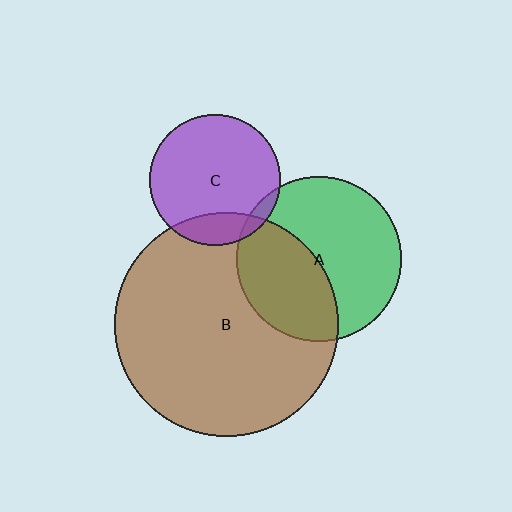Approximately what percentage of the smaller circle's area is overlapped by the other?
Approximately 15%.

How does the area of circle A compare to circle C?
Approximately 1.6 times.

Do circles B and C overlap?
Yes.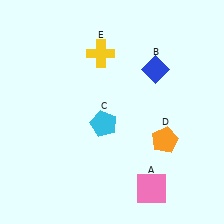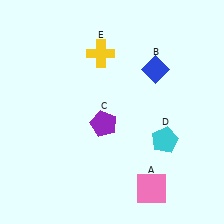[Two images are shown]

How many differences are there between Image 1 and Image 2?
There are 2 differences between the two images.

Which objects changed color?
C changed from cyan to purple. D changed from orange to cyan.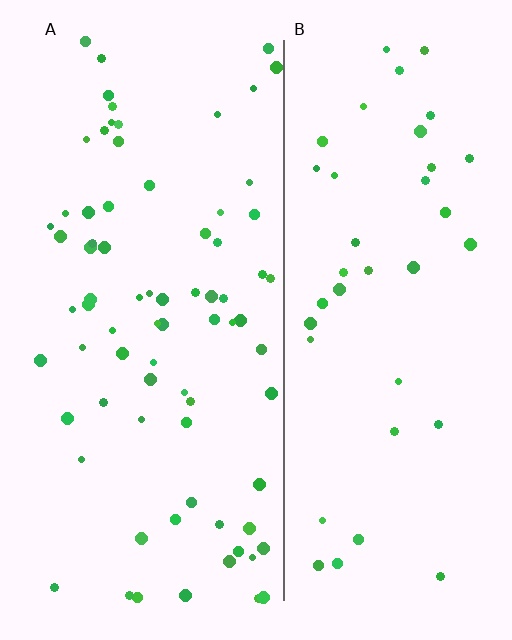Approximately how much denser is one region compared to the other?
Approximately 1.9× — region A over region B.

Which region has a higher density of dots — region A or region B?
A (the left).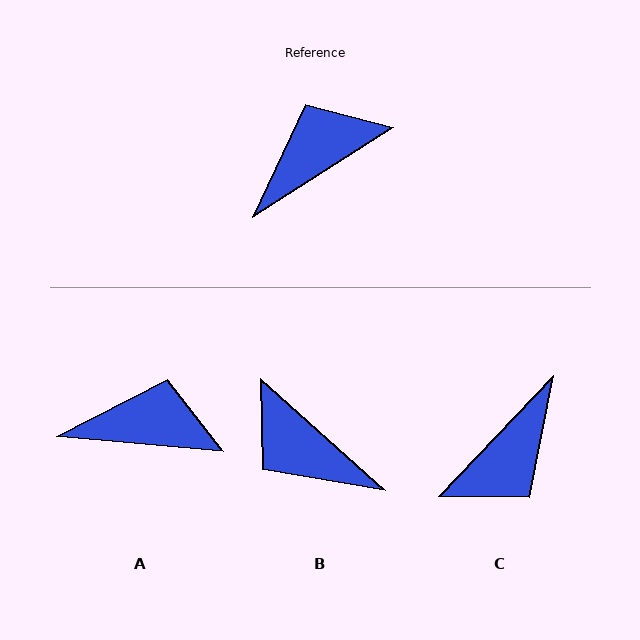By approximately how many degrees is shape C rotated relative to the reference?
Approximately 166 degrees clockwise.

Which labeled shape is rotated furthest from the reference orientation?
C, about 166 degrees away.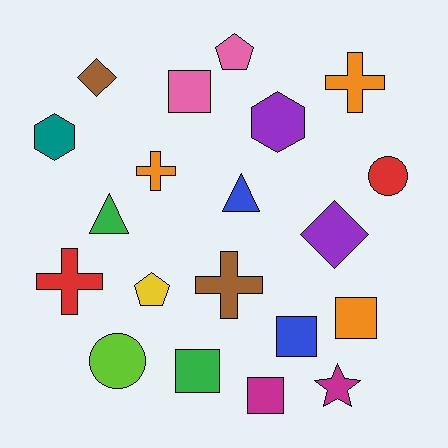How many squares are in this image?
There are 5 squares.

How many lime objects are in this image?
There is 1 lime object.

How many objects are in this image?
There are 20 objects.